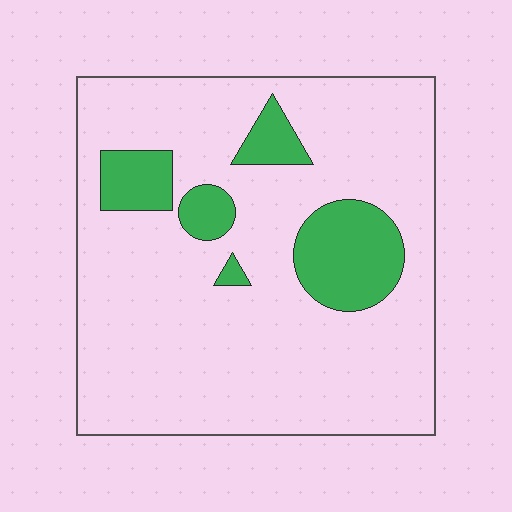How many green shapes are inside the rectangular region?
5.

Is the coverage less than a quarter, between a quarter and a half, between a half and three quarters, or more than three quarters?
Less than a quarter.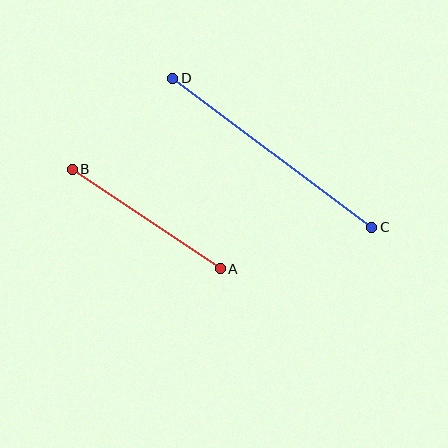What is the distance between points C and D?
The distance is approximately 249 pixels.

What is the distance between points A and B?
The distance is approximately 178 pixels.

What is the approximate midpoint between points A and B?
The midpoint is at approximately (146, 219) pixels.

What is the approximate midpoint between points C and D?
The midpoint is at approximately (272, 153) pixels.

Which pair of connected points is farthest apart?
Points C and D are farthest apart.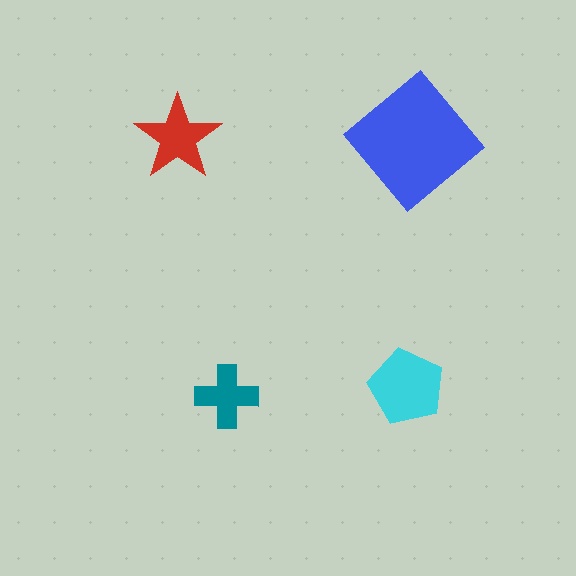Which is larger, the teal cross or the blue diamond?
The blue diamond.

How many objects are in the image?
There are 4 objects in the image.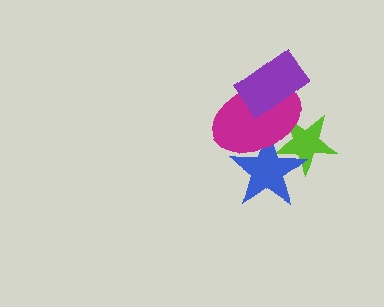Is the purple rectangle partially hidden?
No, no other shape covers it.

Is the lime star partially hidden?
Yes, it is partially covered by another shape.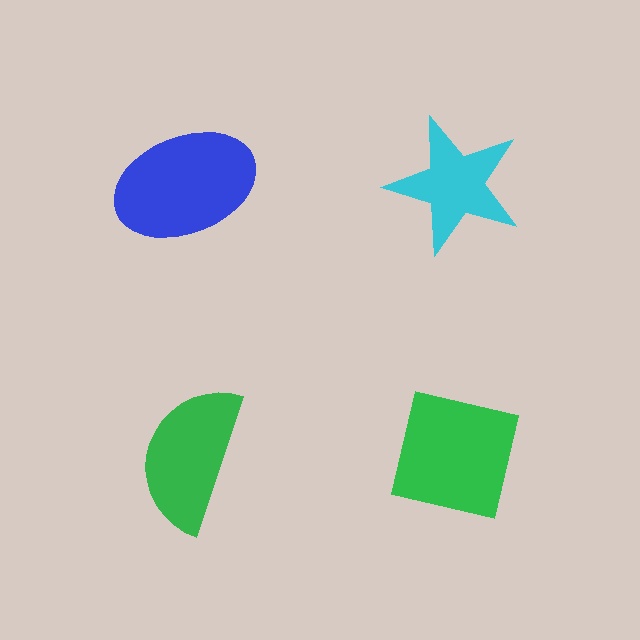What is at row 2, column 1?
A green semicircle.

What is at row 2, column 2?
A green square.